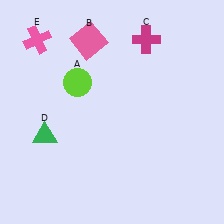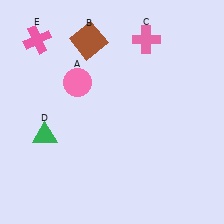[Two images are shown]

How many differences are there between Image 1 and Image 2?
There are 3 differences between the two images.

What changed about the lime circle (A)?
In Image 1, A is lime. In Image 2, it changed to pink.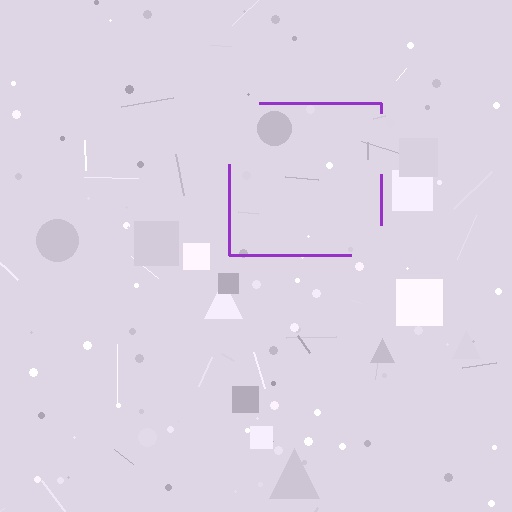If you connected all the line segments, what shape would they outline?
They would outline a square.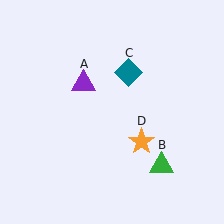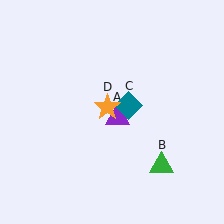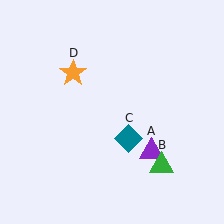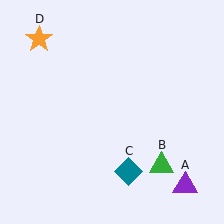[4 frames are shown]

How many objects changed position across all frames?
3 objects changed position: purple triangle (object A), teal diamond (object C), orange star (object D).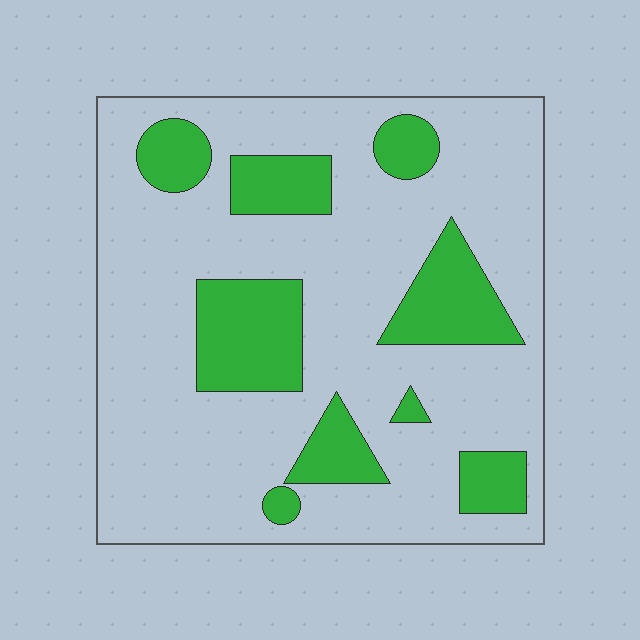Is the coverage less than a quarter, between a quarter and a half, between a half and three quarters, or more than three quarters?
Less than a quarter.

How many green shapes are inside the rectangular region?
9.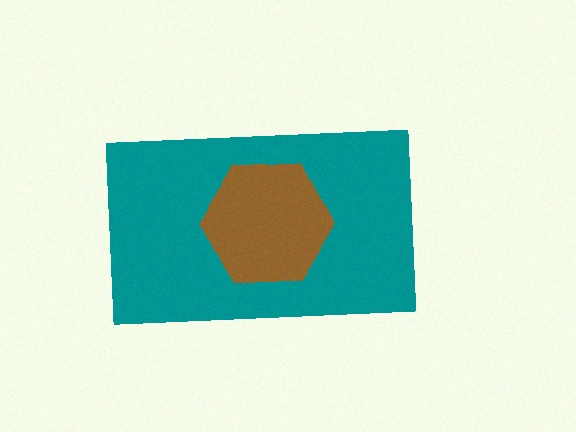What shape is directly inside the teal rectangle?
The brown hexagon.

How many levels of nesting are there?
2.